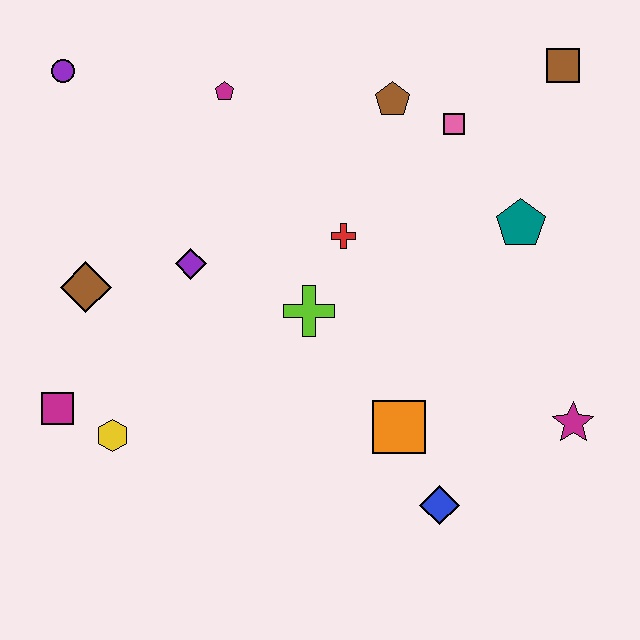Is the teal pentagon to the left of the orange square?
No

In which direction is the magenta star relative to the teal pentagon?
The magenta star is below the teal pentagon.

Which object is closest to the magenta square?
The yellow hexagon is closest to the magenta square.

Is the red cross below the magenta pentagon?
Yes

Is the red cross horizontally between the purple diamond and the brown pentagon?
Yes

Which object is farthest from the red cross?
The magenta square is farthest from the red cross.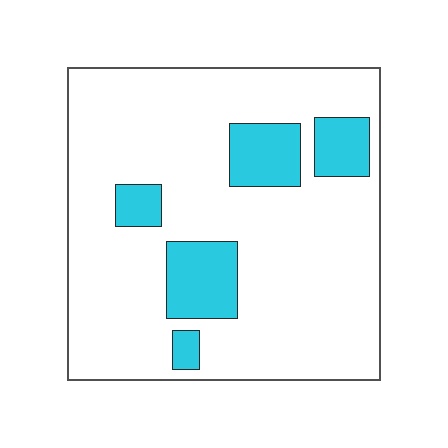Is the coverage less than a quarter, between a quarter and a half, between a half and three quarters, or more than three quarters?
Less than a quarter.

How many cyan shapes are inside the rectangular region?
5.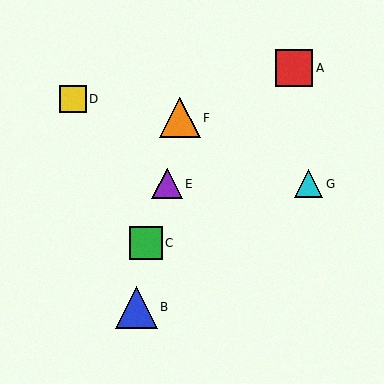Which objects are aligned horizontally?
Objects E, G are aligned horizontally.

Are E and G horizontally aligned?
Yes, both are at y≈184.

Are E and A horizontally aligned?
No, E is at y≈184 and A is at y≈68.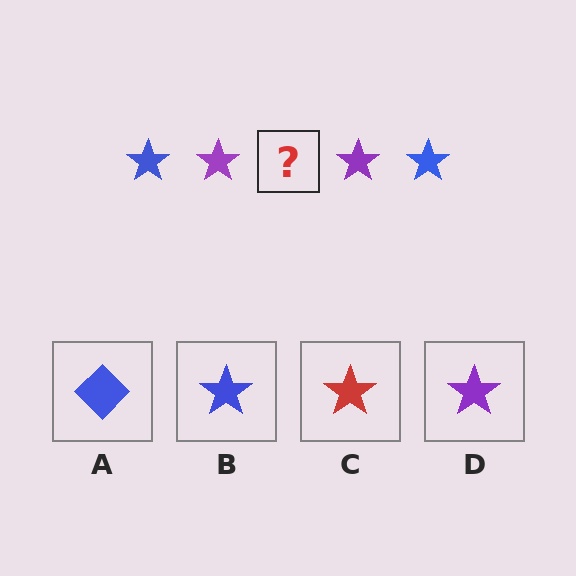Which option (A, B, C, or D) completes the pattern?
B.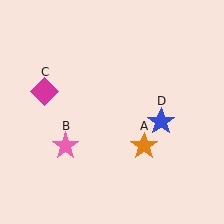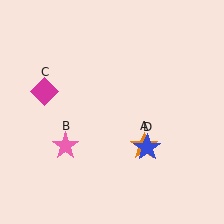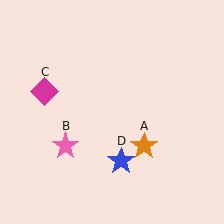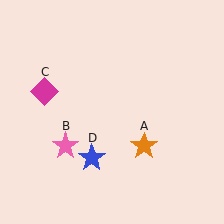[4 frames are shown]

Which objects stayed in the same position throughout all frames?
Orange star (object A) and pink star (object B) and magenta diamond (object C) remained stationary.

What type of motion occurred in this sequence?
The blue star (object D) rotated clockwise around the center of the scene.